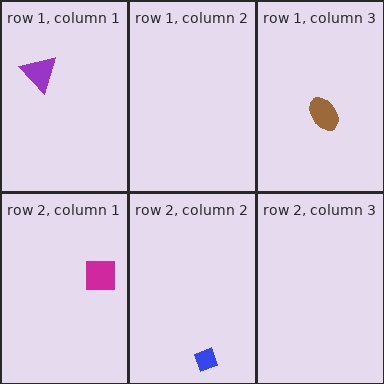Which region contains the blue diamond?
The row 2, column 2 region.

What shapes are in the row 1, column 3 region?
The brown ellipse.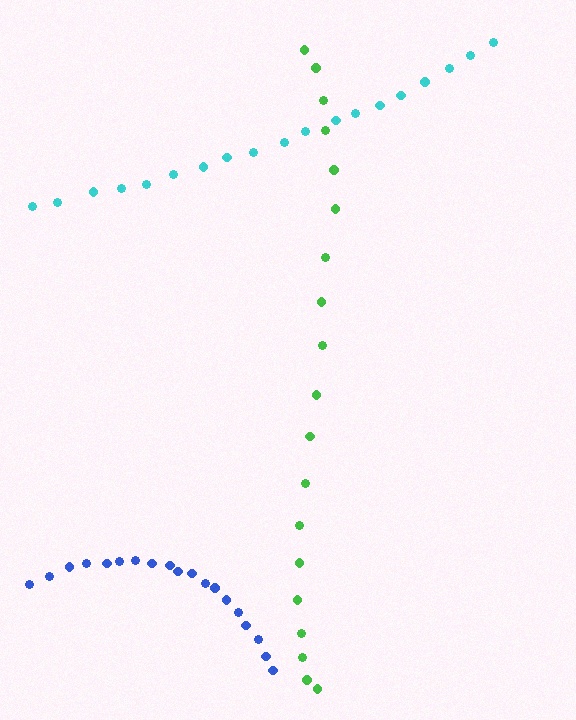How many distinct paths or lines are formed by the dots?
There are 3 distinct paths.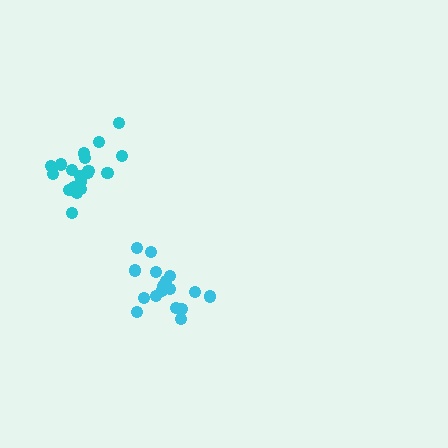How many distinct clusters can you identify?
There are 2 distinct clusters.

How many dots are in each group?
Group 1: 21 dots, Group 2: 17 dots (38 total).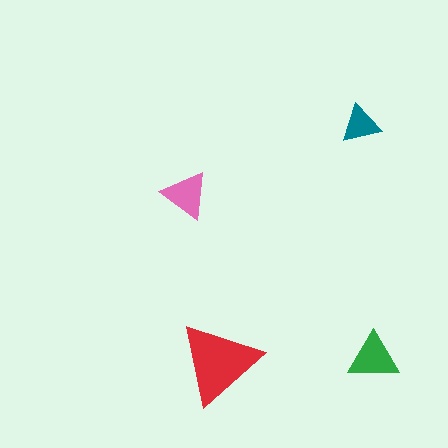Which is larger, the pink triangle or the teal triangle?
The pink one.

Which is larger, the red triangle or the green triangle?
The red one.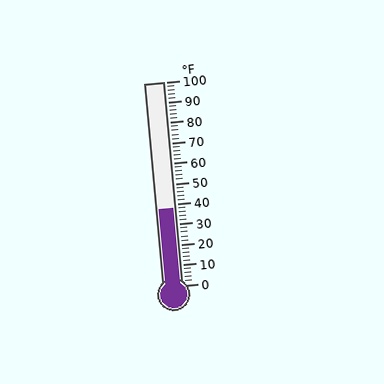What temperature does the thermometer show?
The thermometer shows approximately 38°F.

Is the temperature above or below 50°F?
The temperature is below 50°F.